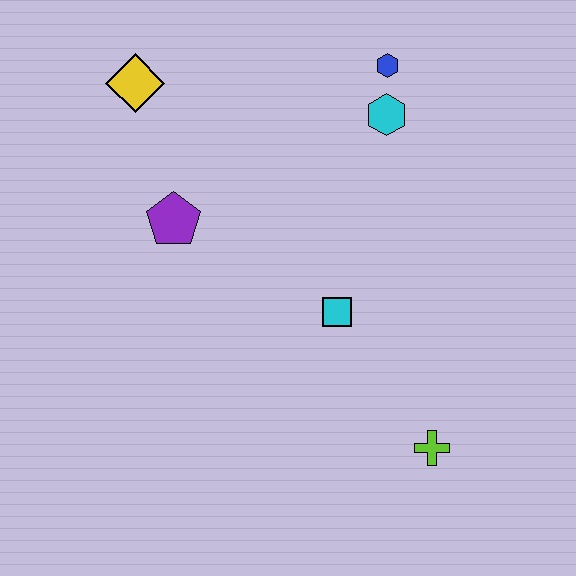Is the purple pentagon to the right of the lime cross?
No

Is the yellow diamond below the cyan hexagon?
No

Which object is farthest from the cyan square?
The yellow diamond is farthest from the cyan square.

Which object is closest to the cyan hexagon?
The blue hexagon is closest to the cyan hexagon.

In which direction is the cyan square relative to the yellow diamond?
The cyan square is below the yellow diamond.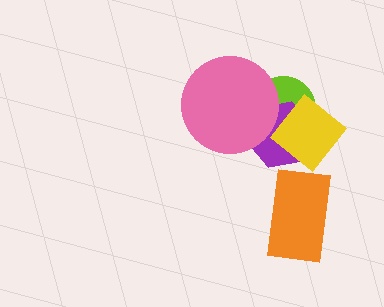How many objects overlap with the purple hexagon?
3 objects overlap with the purple hexagon.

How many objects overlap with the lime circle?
3 objects overlap with the lime circle.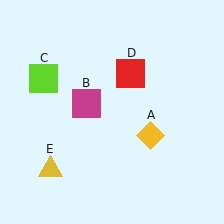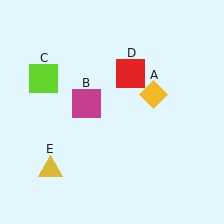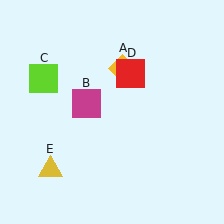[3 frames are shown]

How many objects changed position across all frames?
1 object changed position: yellow diamond (object A).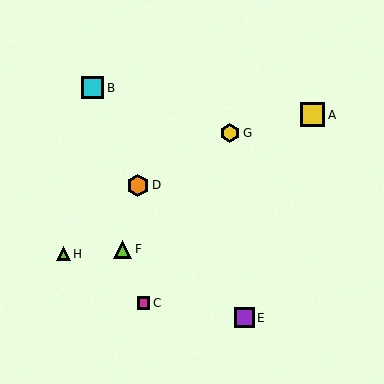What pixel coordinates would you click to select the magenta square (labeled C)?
Click at (144, 303) to select the magenta square C.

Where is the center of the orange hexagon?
The center of the orange hexagon is at (138, 185).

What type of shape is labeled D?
Shape D is an orange hexagon.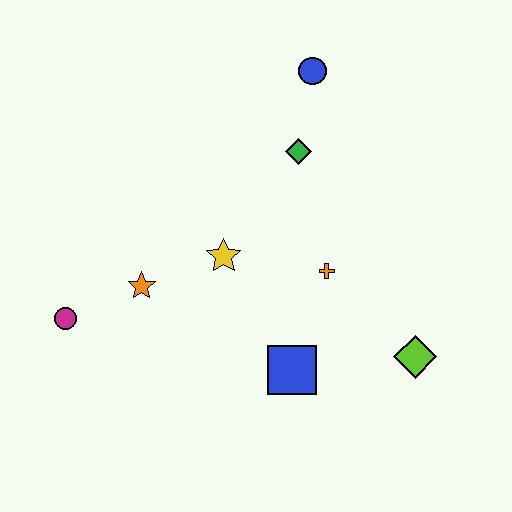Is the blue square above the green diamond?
No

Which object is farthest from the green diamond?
The magenta circle is farthest from the green diamond.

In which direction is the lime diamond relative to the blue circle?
The lime diamond is below the blue circle.